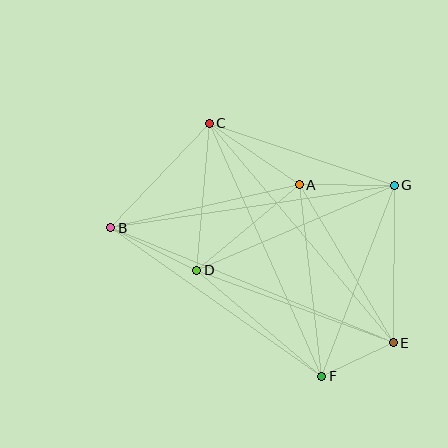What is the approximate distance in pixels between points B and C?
The distance between B and C is approximately 144 pixels.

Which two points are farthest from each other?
Points B and E are farthest from each other.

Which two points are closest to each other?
Points E and F are closest to each other.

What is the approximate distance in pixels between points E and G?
The distance between E and G is approximately 157 pixels.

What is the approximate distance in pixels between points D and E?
The distance between D and E is approximately 210 pixels.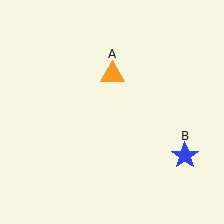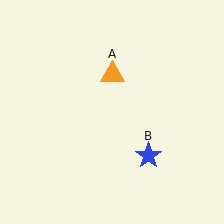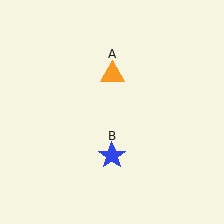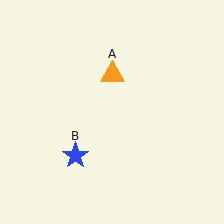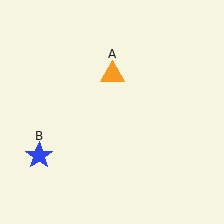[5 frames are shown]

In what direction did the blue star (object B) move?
The blue star (object B) moved left.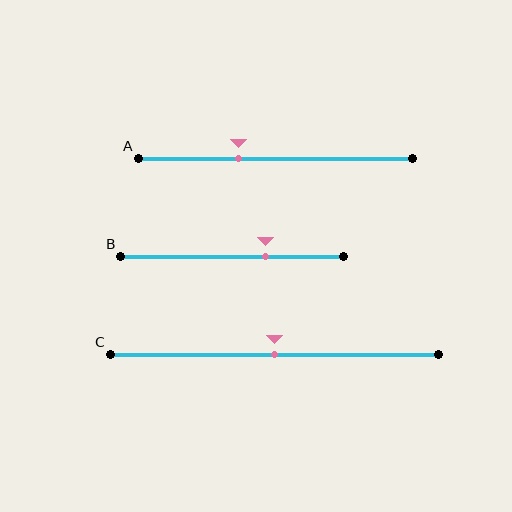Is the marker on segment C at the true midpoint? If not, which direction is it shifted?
Yes, the marker on segment C is at the true midpoint.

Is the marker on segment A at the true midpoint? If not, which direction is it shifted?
No, the marker on segment A is shifted to the left by about 13% of the segment length.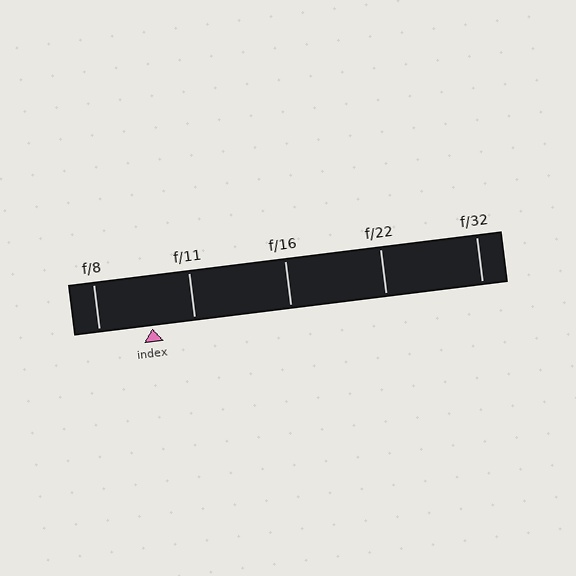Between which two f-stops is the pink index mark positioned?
The index mark is between f/8 and f/11.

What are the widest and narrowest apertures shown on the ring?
The widest aperture shown is f/8 and the narrowest is f/32.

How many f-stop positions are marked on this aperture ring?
There are 5 f-stop positions marked.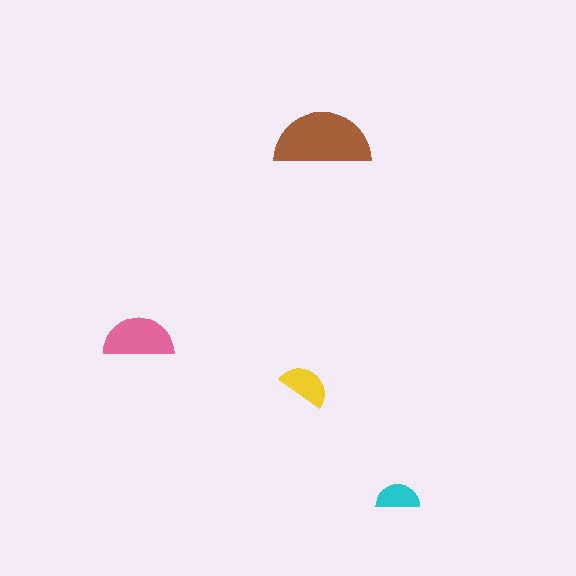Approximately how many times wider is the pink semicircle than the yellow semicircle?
About 1.5 times wider.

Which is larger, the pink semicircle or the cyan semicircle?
The pink one.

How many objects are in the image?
There are 4 objects in the image.